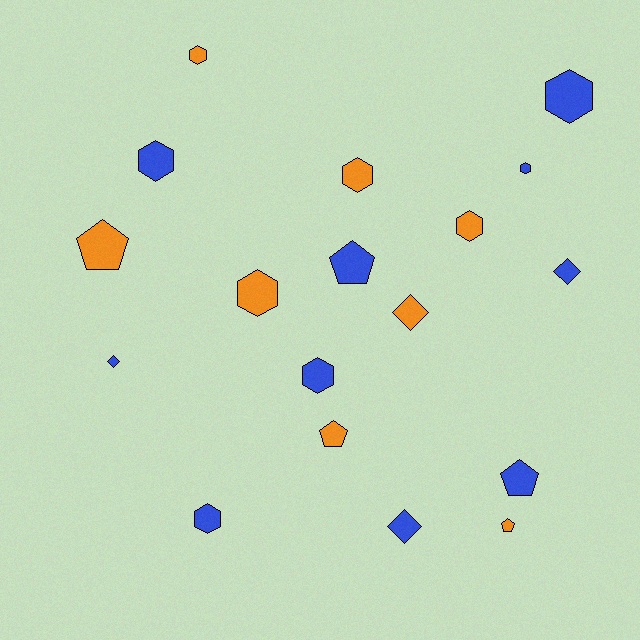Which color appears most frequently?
Blue, with 10 objects.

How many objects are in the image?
There are 18 objects.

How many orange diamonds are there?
There is 1 orange diamond.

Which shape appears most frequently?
Hexagon, with 9 objects.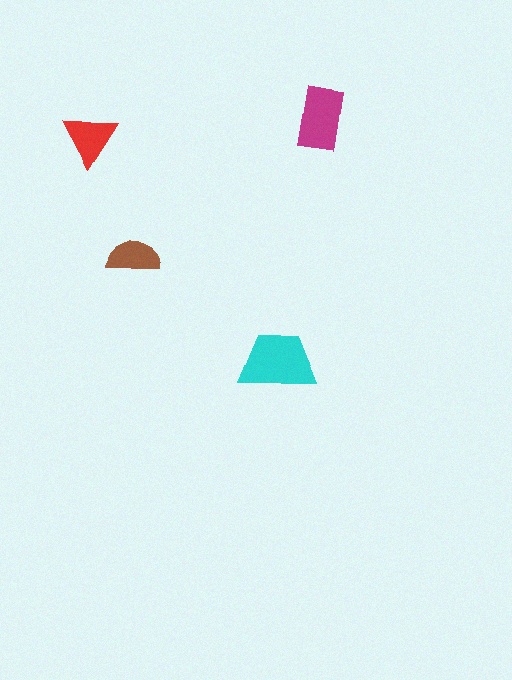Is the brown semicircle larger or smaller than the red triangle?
Smaller.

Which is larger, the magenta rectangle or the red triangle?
The magenta rectangle.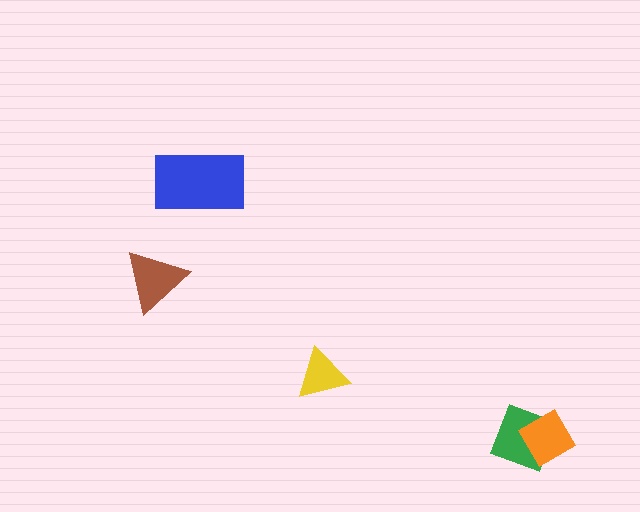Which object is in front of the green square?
The orange diamond is in front of the green square.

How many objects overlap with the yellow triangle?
0 objects overlap with the yellow triangle.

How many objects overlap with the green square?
1 object overlaps with the green square.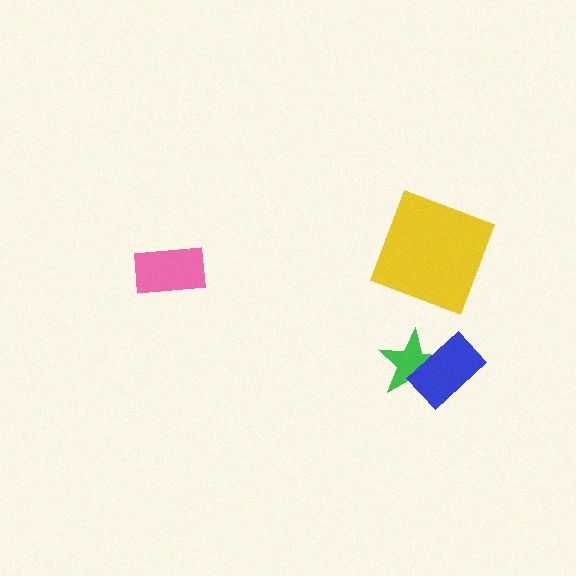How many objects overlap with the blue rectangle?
1 object overlaps with the blue rectangle.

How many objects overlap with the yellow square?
0 objects overlap with the yellow square.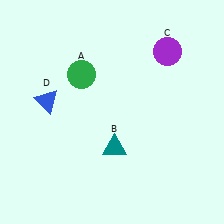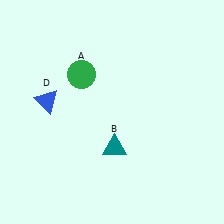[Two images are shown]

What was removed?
The purple circle (C) was removed in Image 2.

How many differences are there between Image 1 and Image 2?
There is 1 difference between the two images.